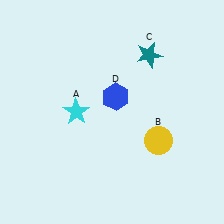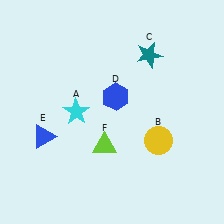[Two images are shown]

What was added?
A blue triangle (E), a lime triangle (F) were added in Image 2.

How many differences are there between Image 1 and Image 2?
There are 2 differences between the two images.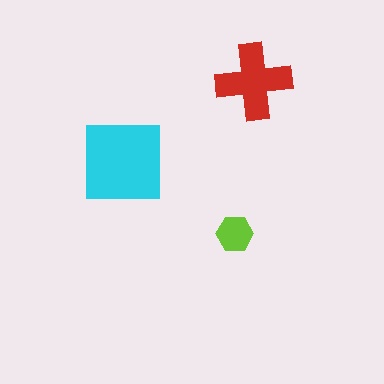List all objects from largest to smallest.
The cyan square, the red cross, the lime hexagon.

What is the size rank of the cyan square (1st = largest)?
1st.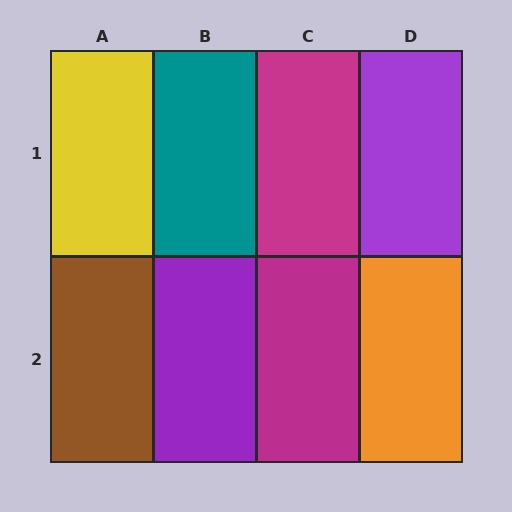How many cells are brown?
1 cell is brown.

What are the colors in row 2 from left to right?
Brown, purple, magenta, orange.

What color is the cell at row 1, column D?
Purple.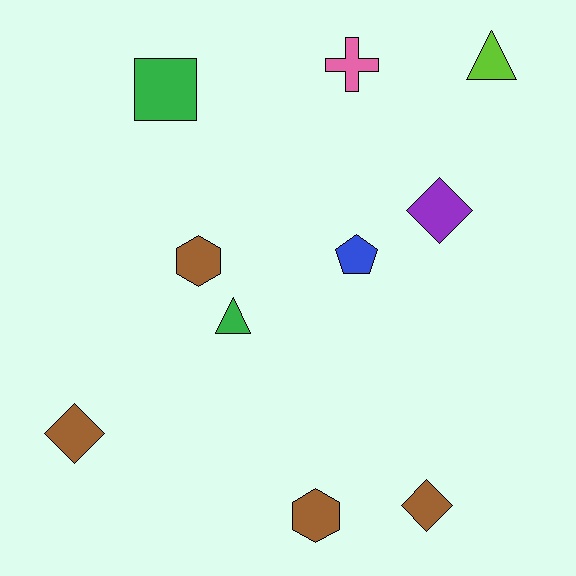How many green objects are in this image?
There are 2 green objects.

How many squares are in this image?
There is 1 square.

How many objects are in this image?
There are 10 objects.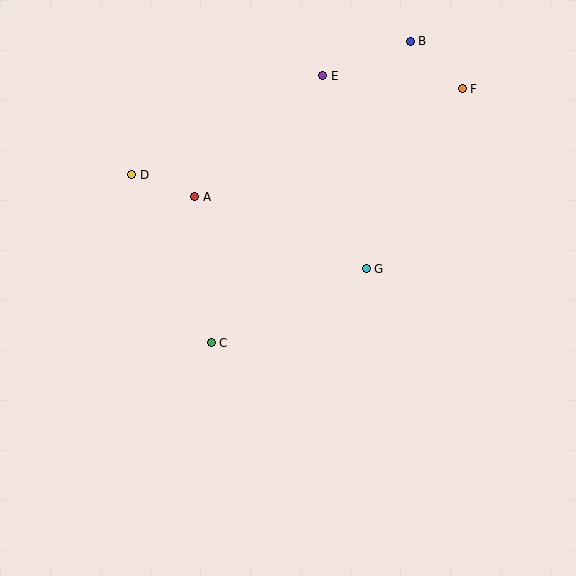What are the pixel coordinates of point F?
Point F is at (462, 89).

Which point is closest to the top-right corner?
Point F is closest to the top-right corner.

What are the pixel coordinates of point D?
Point D is at (132, 175).